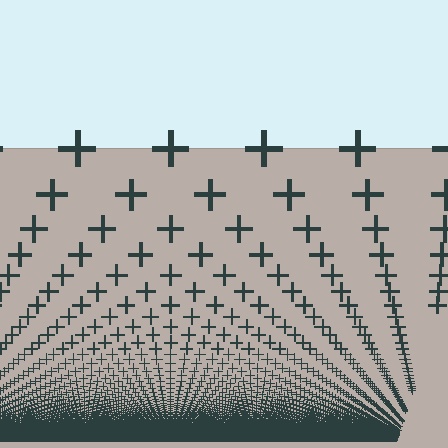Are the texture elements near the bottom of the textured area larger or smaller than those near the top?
Smaller. The gradient is inverted — elements near the bottom are smaller and denser.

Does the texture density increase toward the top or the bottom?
Density increases toward the bottom.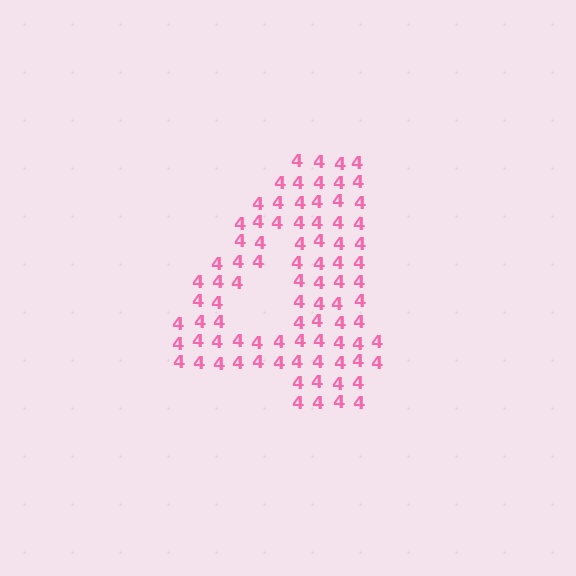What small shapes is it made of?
It is made of small digit 4's.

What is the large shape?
The large shape is the digit 4.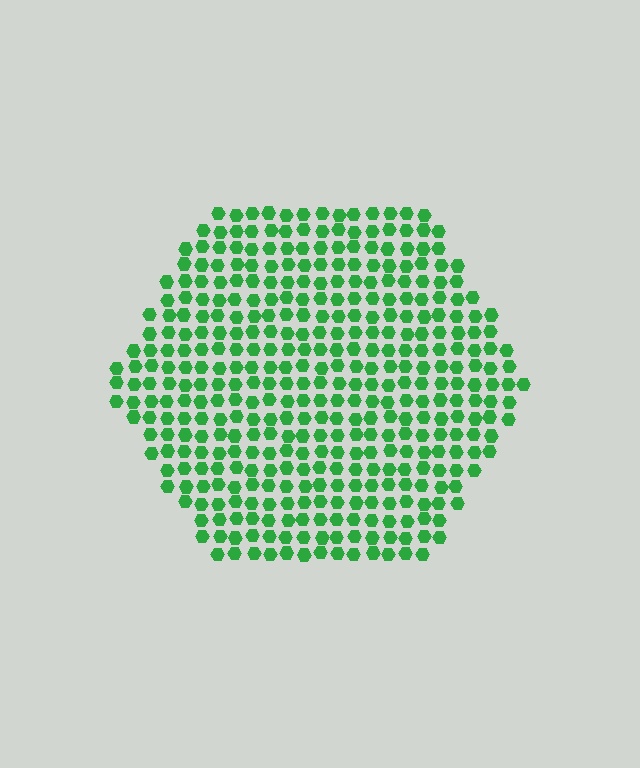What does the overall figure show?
The overall figure shows a hexagon.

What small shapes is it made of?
It is made of small hexagons.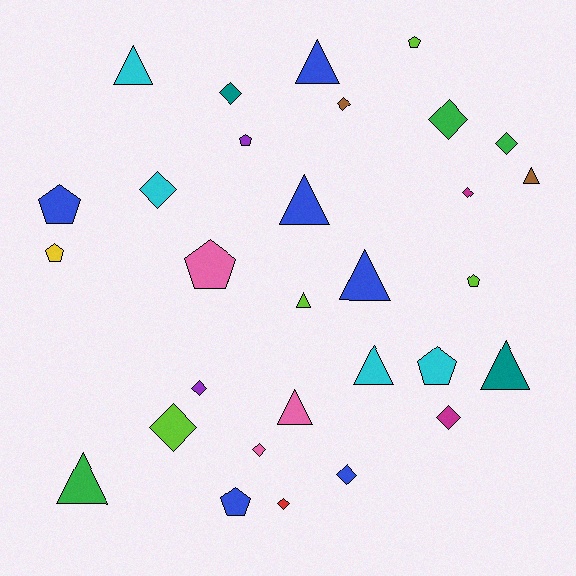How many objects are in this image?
There are 30 objects.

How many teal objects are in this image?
There are 2 teal objects.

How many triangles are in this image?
There are 10 triangles.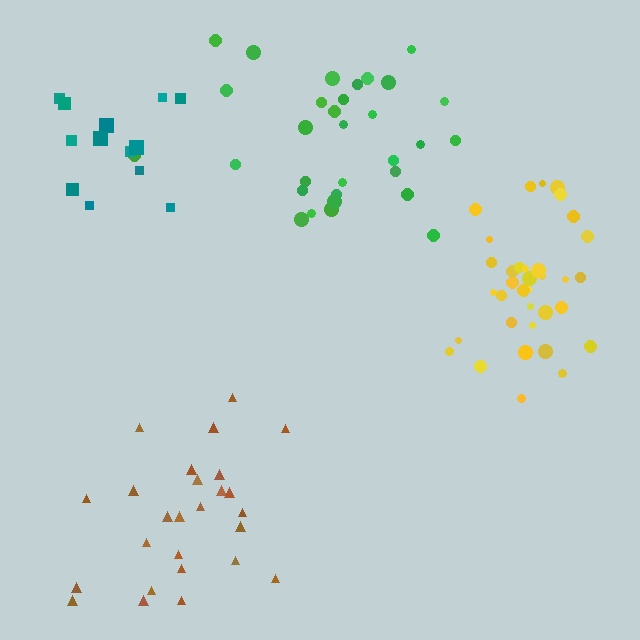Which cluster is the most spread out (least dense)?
Teal.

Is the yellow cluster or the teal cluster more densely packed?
Yellow.